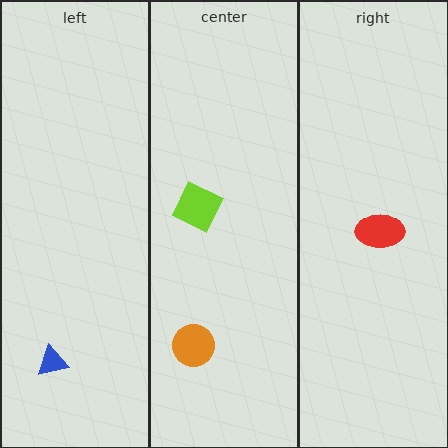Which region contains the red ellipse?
The right region.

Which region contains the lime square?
The center region.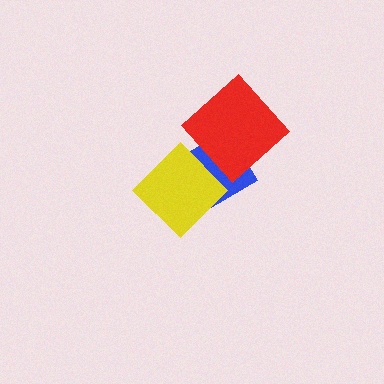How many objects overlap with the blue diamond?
2 objects overlap with the blue diamond.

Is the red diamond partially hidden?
No, no other shape covers it.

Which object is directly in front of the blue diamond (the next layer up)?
The yellow diamond is directly in front of the blue diamond.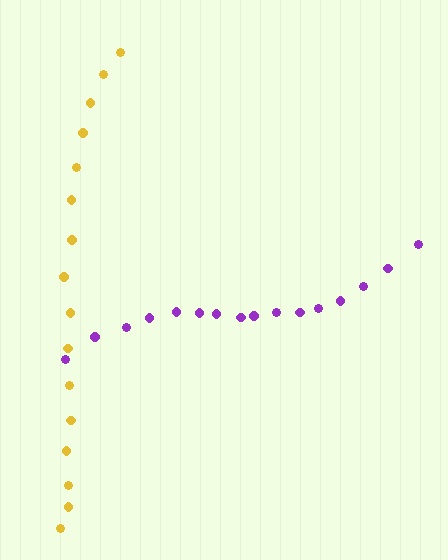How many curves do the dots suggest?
There are 2 distinct paths.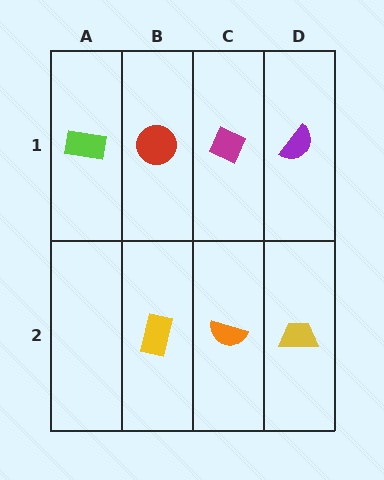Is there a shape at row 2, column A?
No, that cell is empty.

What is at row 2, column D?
A yellow trapezoid.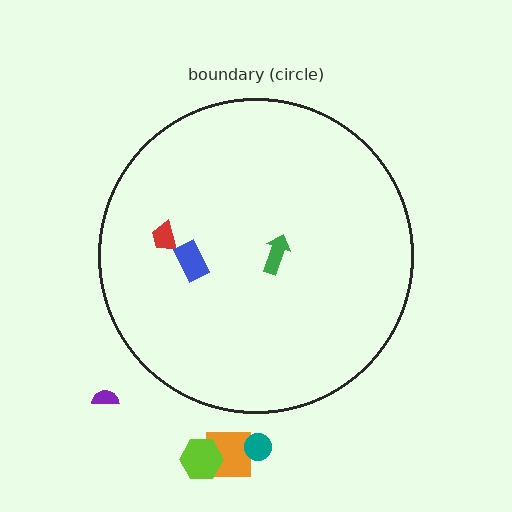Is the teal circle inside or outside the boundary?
Outside.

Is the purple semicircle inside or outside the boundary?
Outside.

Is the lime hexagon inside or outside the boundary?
Outside.